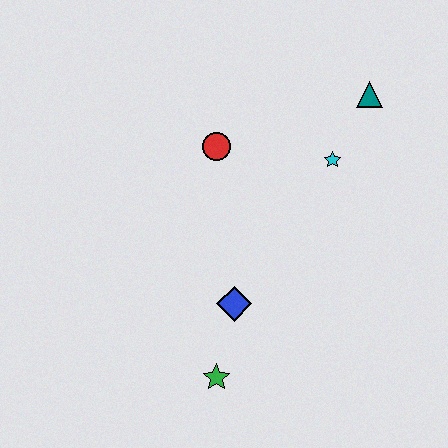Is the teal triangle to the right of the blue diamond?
Yes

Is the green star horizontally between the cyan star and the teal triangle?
No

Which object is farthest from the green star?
The teal triangle is farthest from the green star.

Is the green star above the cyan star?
No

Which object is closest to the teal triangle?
The cyan star is closest to the teal triangle.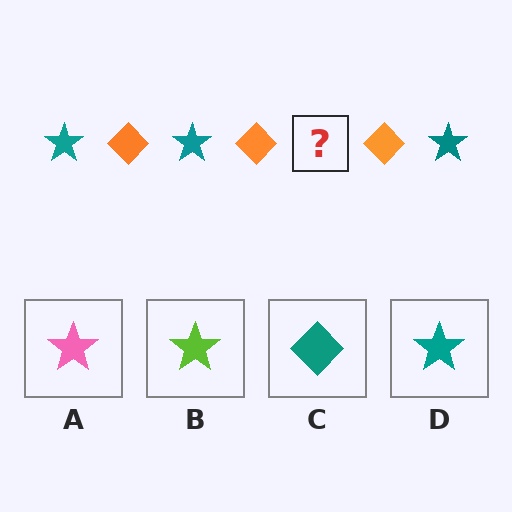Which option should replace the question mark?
Option D.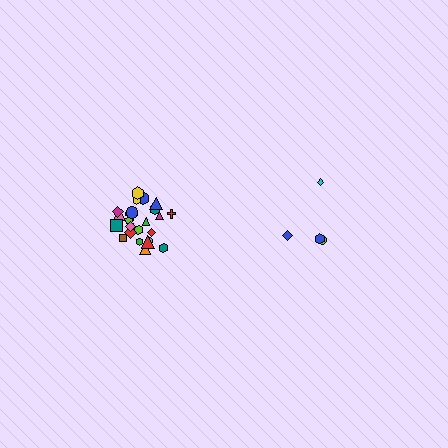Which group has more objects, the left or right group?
The left group.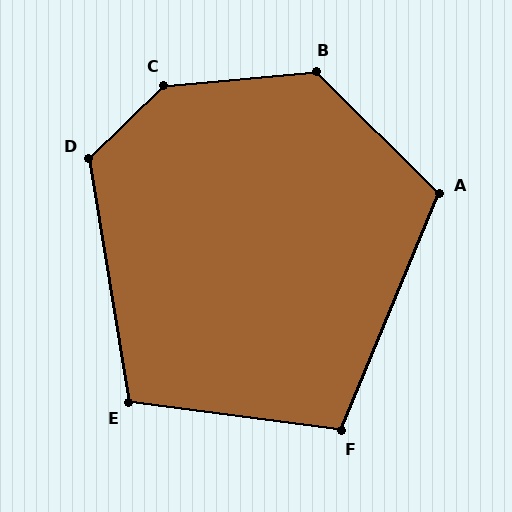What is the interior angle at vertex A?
Approximately 112 degrees (obtuse).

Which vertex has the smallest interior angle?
F, at approximately 105 degrees.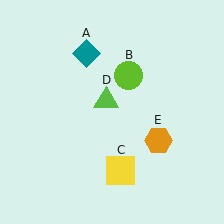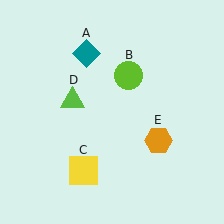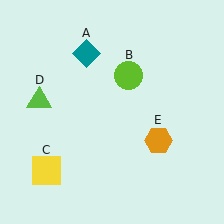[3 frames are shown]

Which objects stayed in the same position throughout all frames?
Teal diamond (object A) and lime circle (object B) and orange hexagon (object E) remained stationary.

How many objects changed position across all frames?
2 objects changed position: yellow square (object C), lime triangle (object D).